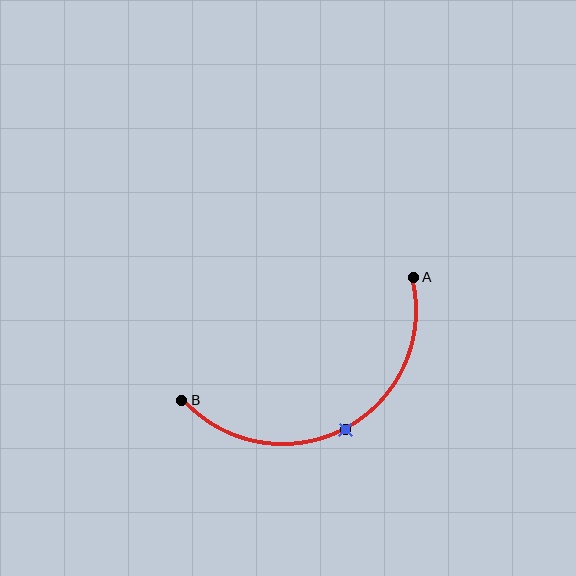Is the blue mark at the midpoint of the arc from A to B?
Yes. The blue mark lies on the arc at equal arc-length from both A and B — it is the arc midpoint.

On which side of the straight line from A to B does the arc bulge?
The arc bulges below the straight line connecting A and B.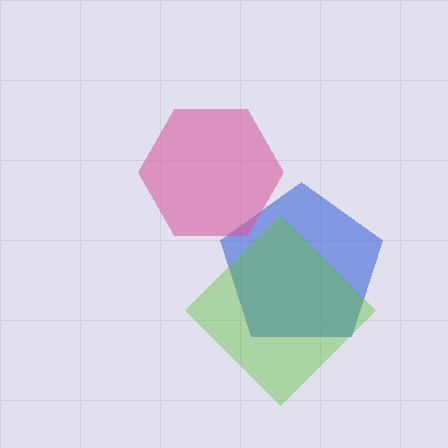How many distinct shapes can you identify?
There are 3 distinct shapes: a blue pentagon, a lime diamond, a pink hexagon.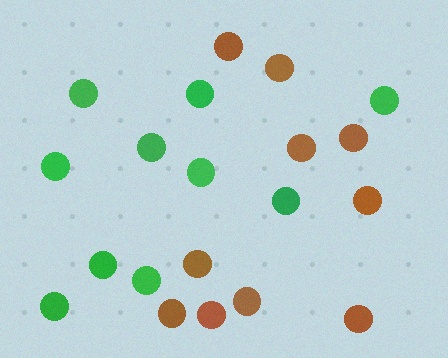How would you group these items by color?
There are 2 groups: one group of brown circles (10) and one group of green circles (10).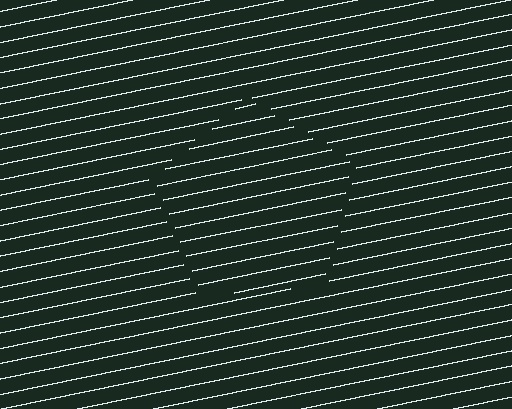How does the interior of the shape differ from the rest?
The interior of the shape contains the same grating, shifted by half a period — the contour is defined by the phase discontinuity where line-ends from the inner and outer gratings abut.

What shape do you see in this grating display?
An illusory pentagon. The interior of the shape contains the same grating, shifted by half a period — the contour is defined by the phase discontinuity where line-ends from the inner and outer gratings abut.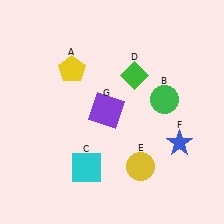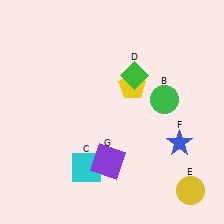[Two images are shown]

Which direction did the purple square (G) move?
The purple square (G) moved down.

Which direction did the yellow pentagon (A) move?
The yellow pentagon (A) moved right.